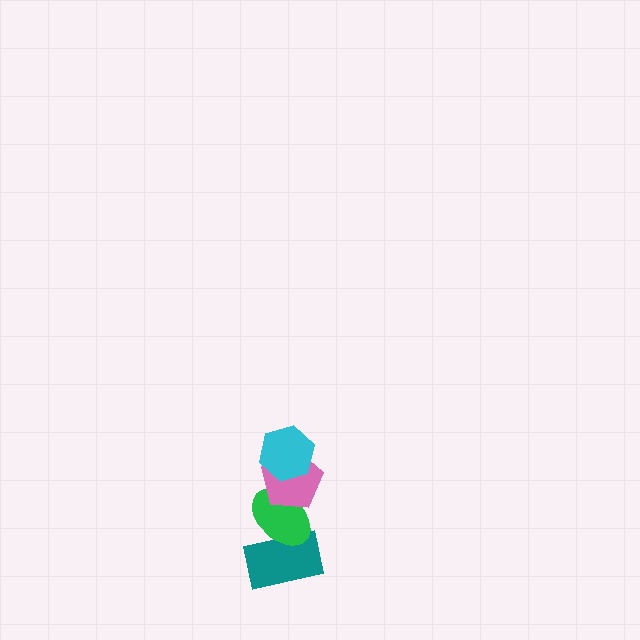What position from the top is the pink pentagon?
The pink pentagon is 2nd from the top.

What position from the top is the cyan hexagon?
The cyan hexagon is 1st from the top.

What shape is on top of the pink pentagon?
The cyan hexagon is on top of the pink pentagon.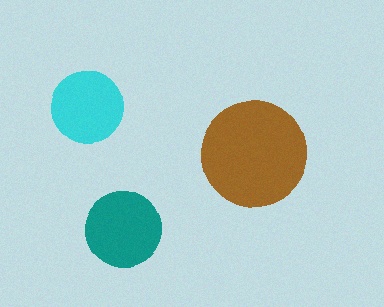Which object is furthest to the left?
The cyan circle is leftmost.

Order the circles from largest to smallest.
the brown one, the teal one, the cyan one.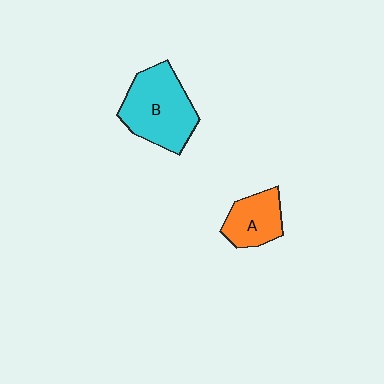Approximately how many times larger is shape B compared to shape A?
Approximately 1.8 times.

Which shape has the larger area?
Shape B (cyan).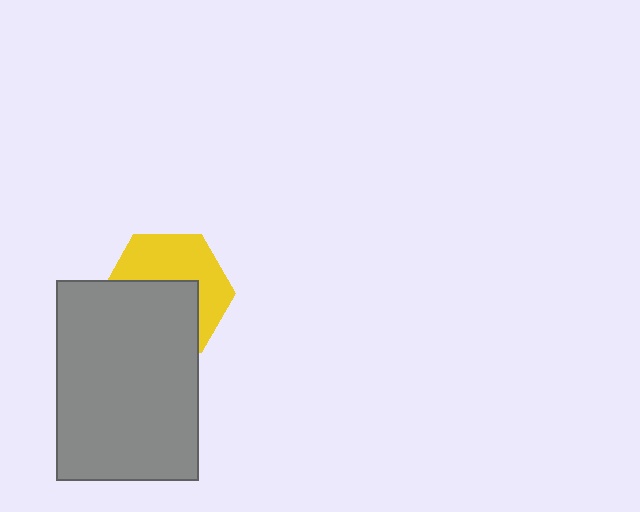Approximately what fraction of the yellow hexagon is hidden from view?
Roughly 52% of the yellow hexagon is hidden behind the gray rectangle.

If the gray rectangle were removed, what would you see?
You would see the complete yellow hexagon.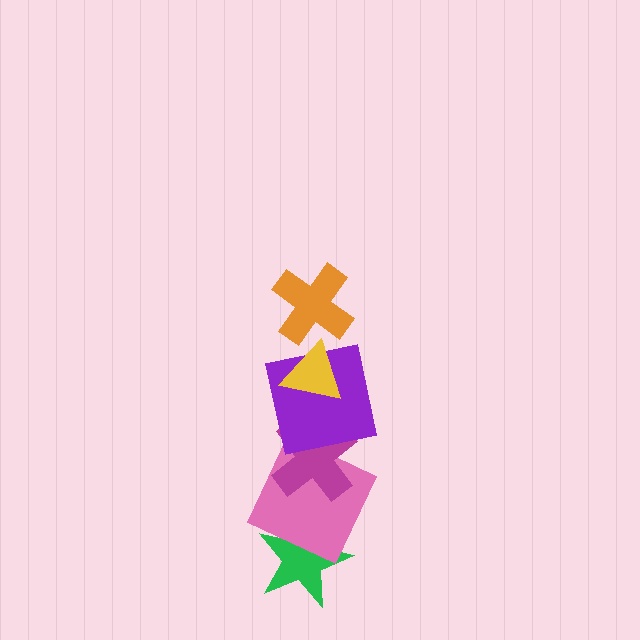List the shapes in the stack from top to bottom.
From top to bottom: the orange cross, the yellow triangle, the purple square, the magenta cross, the pink square, the green star.